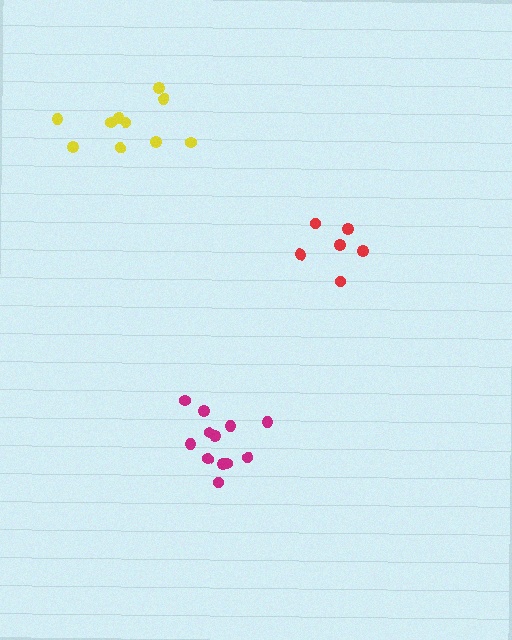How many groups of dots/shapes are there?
There are 3 groups.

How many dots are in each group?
Group 1: 12 dots, Group 2: 6 dots, Group 3: 10 dots (28 total).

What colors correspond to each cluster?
The clusters are colored: magenta, red, yellow.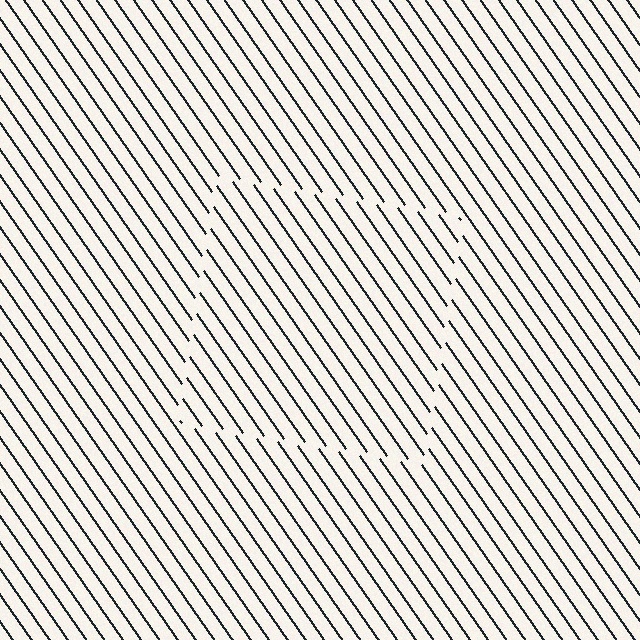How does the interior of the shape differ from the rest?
The interior of the shape contains the same grating, shifted by half a period — the contour is defined by the phase discontinuity where line-ends from the inner and outer gratings abut.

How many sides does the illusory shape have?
4 sides — the line-ends trace a square.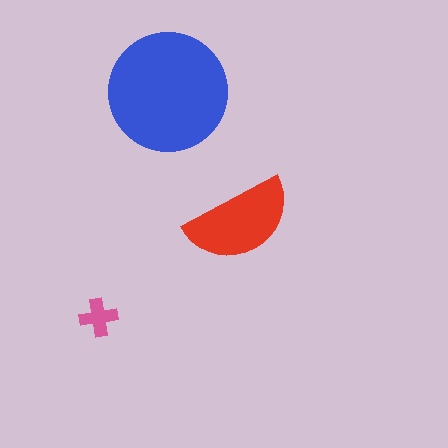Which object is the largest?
The blue circle.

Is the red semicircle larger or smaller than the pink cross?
Larger.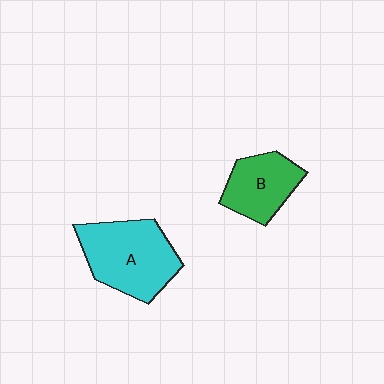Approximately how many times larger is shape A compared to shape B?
Approximately 1.5 times.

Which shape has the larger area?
Shape A (cyan).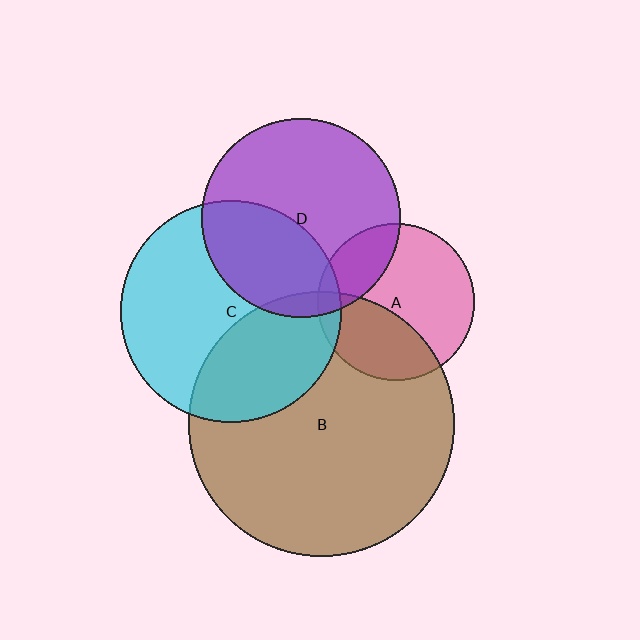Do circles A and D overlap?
Yes.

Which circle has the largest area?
Circle B (brown).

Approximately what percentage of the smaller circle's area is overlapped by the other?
Approximately 25%.